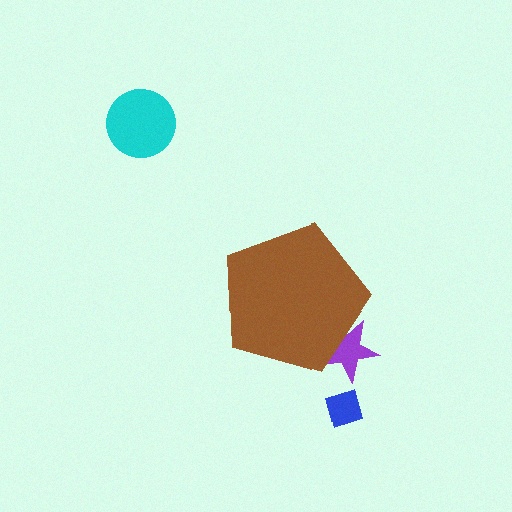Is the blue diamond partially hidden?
No, the blue diamond is fully visible.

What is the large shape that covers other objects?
A brown pentagon.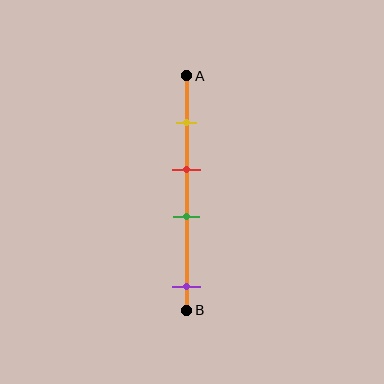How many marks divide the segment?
There are 4 marks dividing the segment.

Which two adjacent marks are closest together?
The red and green marks are the closest adjacent pair.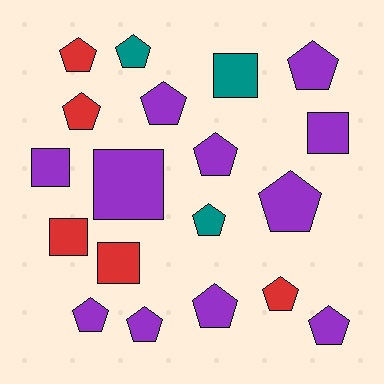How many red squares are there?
There are 2 red squares.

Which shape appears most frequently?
Pentagon, with 13 objects.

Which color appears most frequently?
Purple, with 11 objects.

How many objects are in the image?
There are 19 objects.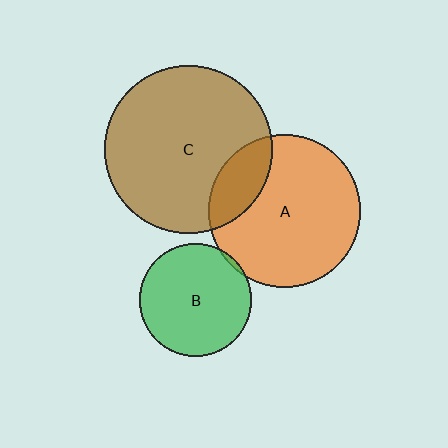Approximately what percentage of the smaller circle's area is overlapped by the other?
Approximately 20%.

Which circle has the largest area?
Circle C (brown).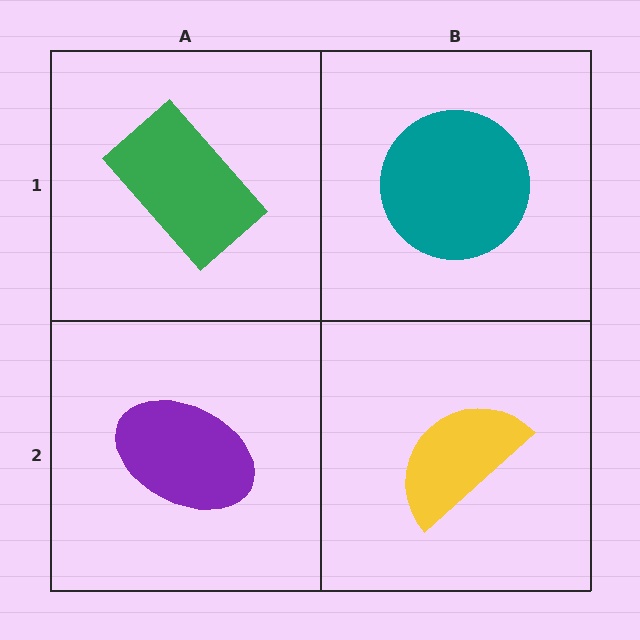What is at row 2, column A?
A purple ellipse.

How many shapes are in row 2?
2 shapes.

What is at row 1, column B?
A teal circle.